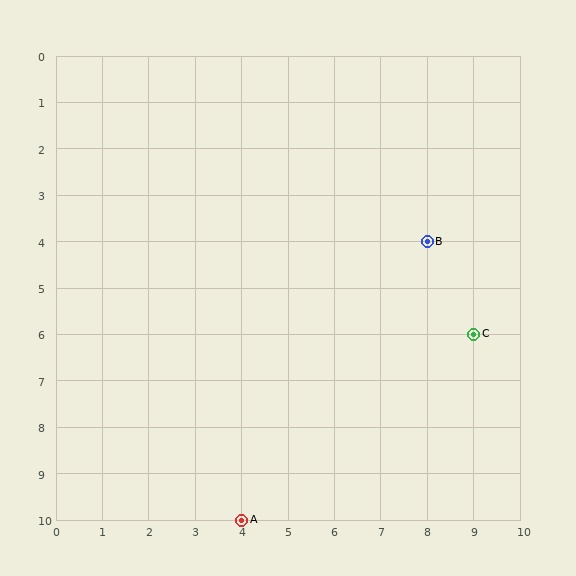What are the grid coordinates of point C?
Point C is at grid coordinates (9, 6).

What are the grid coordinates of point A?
Point A is at grid coordinates (4, 10).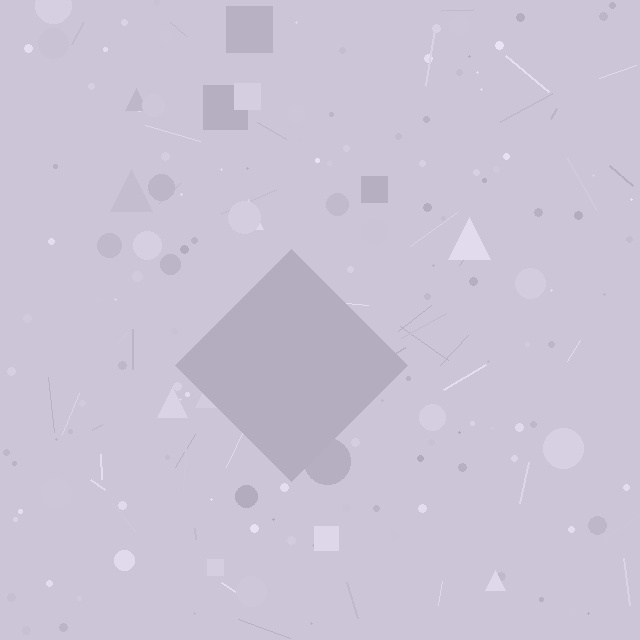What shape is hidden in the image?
A diamond is hidden in the image.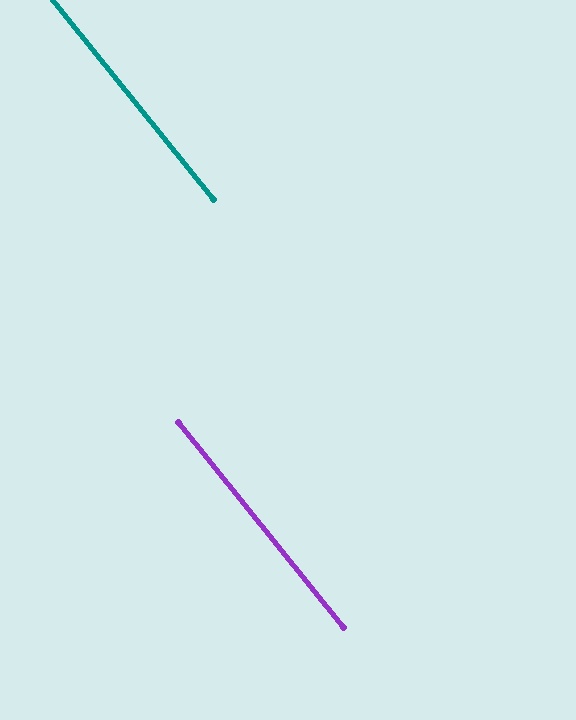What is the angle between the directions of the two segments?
Approximately 0 degrees.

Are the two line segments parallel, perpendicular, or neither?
Parallel — their directions differ by only 0.1°.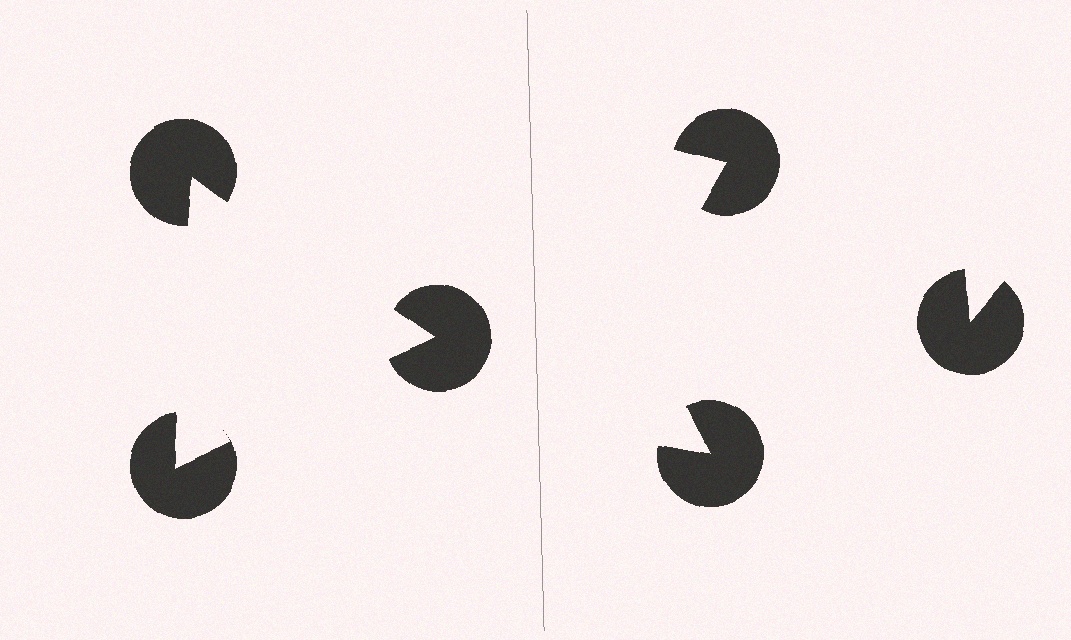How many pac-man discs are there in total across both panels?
6 — 3 on each side.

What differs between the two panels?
The pac-man discs are positioned identically on both sides; only the wedge orientations differ. On the left they align to a triangle; on the right they are misaligned.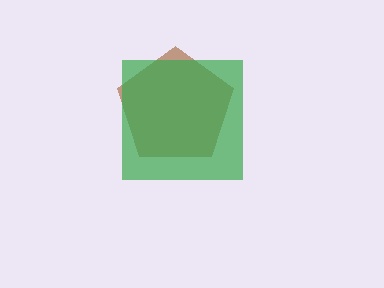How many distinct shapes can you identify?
There are 2 distinct shapes: a brown pentagon, a green square.